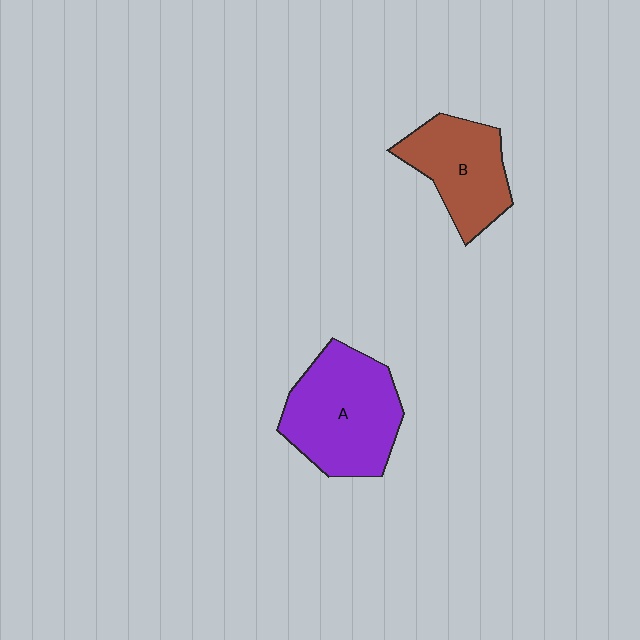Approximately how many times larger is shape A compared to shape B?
Approximately 1.4 times.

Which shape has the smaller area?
Shape B (brown).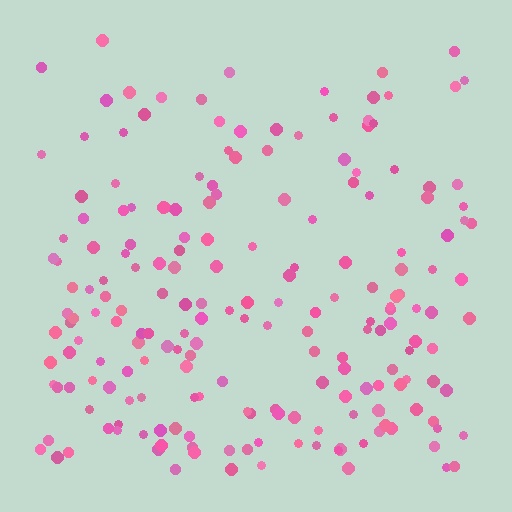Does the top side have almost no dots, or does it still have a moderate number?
Still a moderate number, just noticeably fewer than the bottom.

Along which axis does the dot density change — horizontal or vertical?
Vertical.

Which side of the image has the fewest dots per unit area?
The top.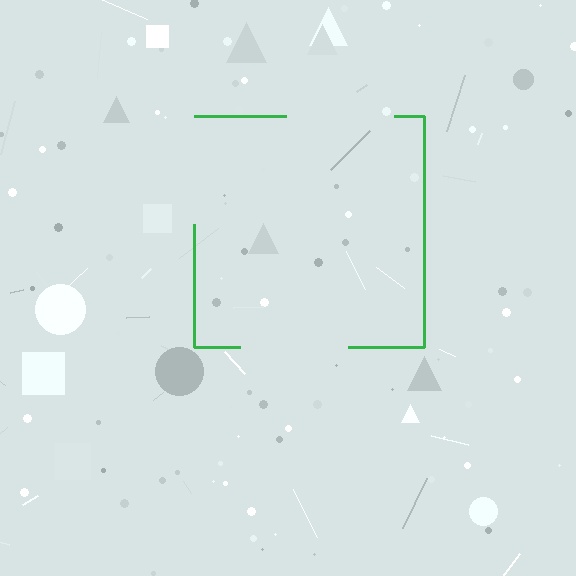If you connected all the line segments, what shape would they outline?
They would outline a square.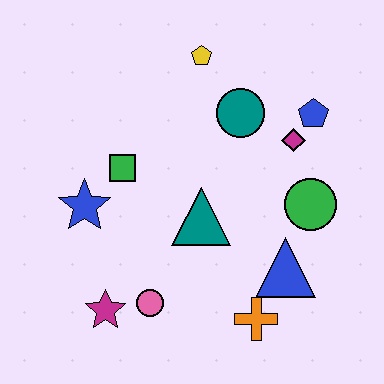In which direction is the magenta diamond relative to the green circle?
The magenta diamond is above the green circle.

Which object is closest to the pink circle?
The magenta star is closest to the pink circle.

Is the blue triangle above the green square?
No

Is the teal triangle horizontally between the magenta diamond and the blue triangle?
No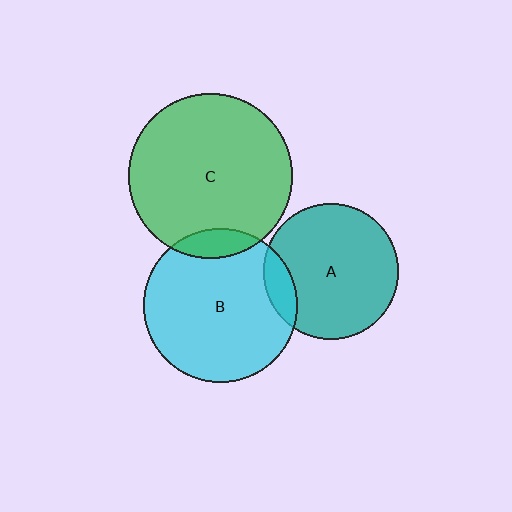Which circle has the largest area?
Circle C (green).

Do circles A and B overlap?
Yes.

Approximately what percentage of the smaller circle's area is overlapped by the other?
Approximately 10%.